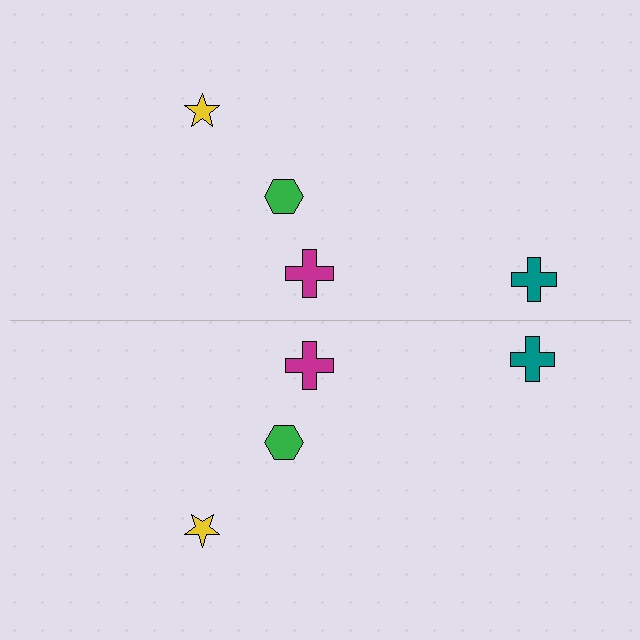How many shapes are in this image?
There are 8 shapes in this image.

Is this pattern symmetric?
Yes, this pattern has bilateral (reflection) symmetry.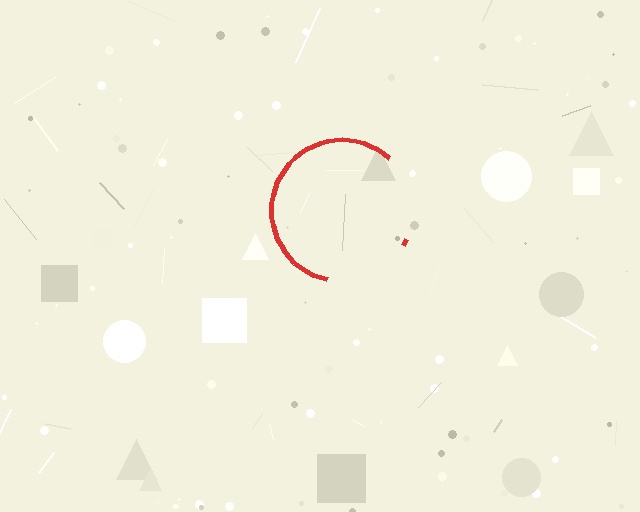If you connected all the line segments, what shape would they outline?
They would outline a circle.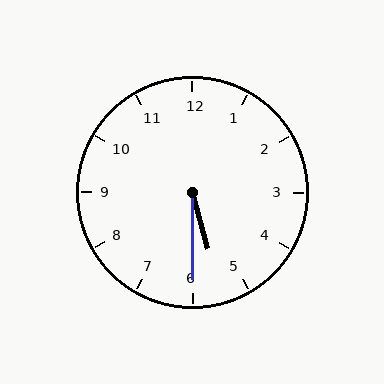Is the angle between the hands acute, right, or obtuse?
It is acute.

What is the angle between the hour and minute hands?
Approximately 15 degrees.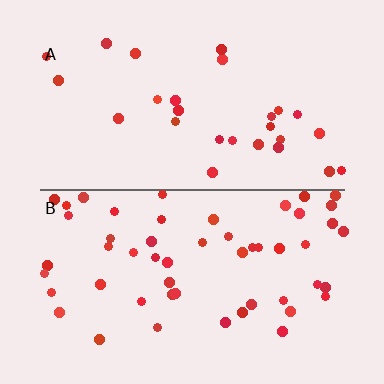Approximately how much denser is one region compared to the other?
Approximately 1.9× — region B over region A.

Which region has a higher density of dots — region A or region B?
B (the bottom).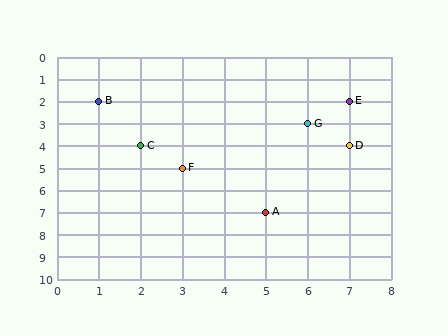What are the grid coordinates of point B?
Point B is at grid coordinates (1, 2).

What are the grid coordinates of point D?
Point D is at grid coordinates (7, 4).